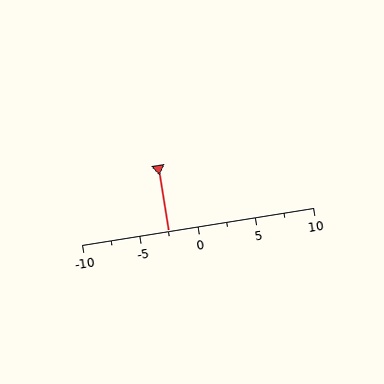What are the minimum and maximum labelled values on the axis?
The axis runs from -10 to 10.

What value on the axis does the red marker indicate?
The marker indicates approximately -2.5.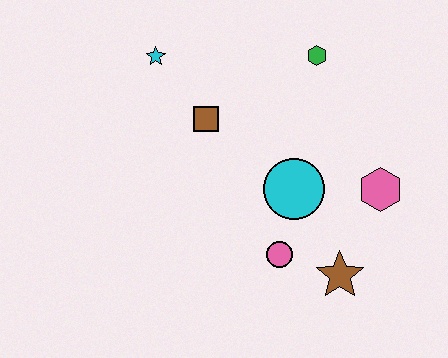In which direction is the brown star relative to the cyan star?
The brown star is below the cyan star.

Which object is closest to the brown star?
The pink circle is closest to the brown star.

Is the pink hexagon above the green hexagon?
No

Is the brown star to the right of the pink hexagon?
No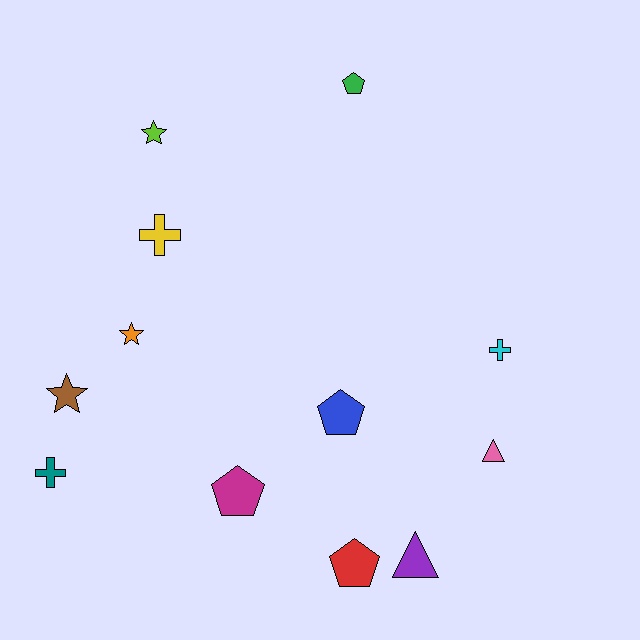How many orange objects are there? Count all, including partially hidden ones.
There is 1 orange object.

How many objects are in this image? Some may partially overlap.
There are 12 objects.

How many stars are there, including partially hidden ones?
There are 3 stars.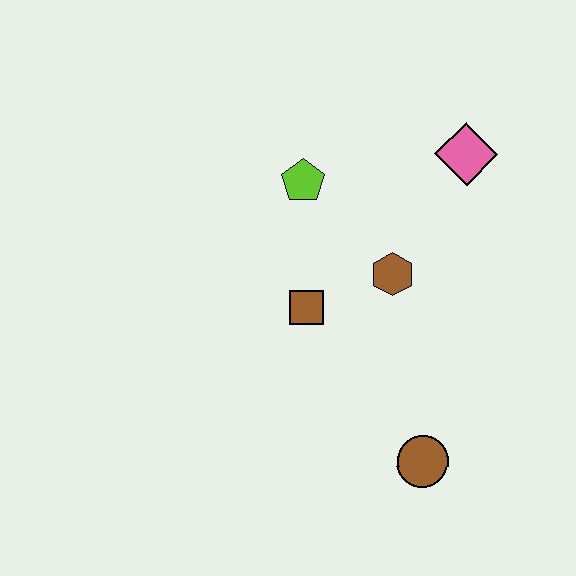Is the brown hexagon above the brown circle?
Yes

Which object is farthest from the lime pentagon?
The brown circle is farthest from the lime pentagon.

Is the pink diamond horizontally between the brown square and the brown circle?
No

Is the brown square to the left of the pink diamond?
Yes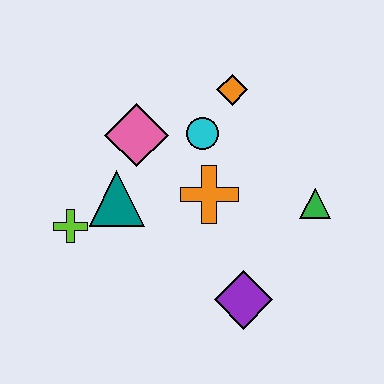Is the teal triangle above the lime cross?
Yes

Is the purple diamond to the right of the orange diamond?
Yes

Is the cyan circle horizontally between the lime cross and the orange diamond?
Yes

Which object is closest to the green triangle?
The orange cross is closest to the green triangle.